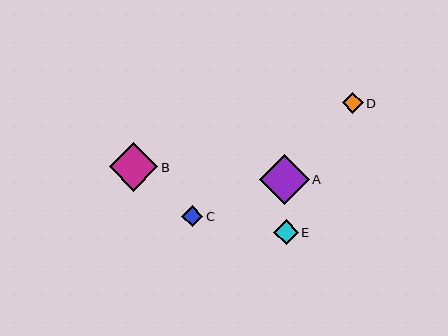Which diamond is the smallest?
Diamond D is the smallest with a size of approximately 21 pixels.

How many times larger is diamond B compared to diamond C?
Diamond B is approximately 2.3 times the size of diamond C.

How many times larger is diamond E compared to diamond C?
Diamond E is approximately 1.2 times the size of diamond C.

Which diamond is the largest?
Diamond A is the largest with a size of approximately 50 pixels.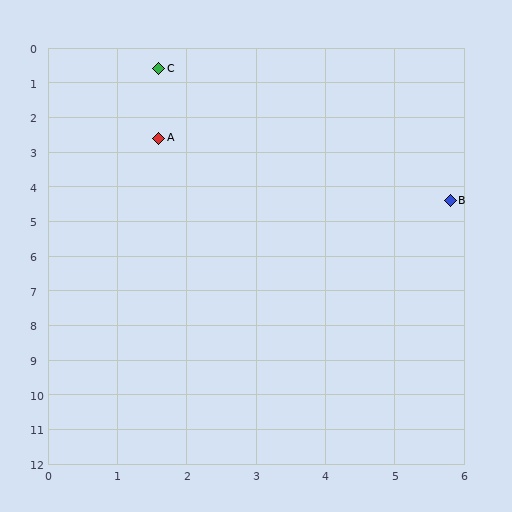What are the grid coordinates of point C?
Point C is at approximately (1.6, 0.6).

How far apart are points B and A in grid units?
Points B and A are about 4.6 grid units apart.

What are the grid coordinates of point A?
Point A is at approximately (1.6, 2.6).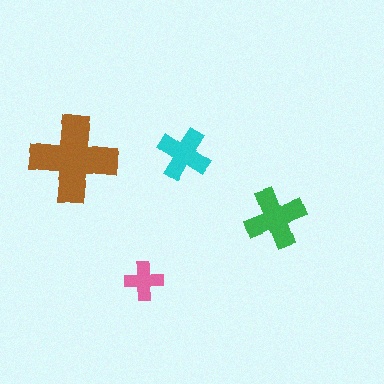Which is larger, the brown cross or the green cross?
The brown one.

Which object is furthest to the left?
The brown cross is leftmost.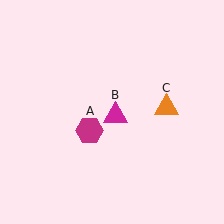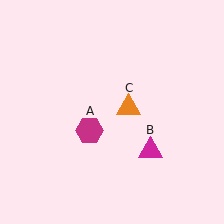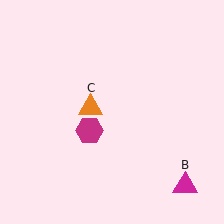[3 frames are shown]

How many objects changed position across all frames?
2 objects changed position: magenta triangle (object B), orange triangle (object C).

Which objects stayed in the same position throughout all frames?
Magenta hexagon (object A) remained stationary.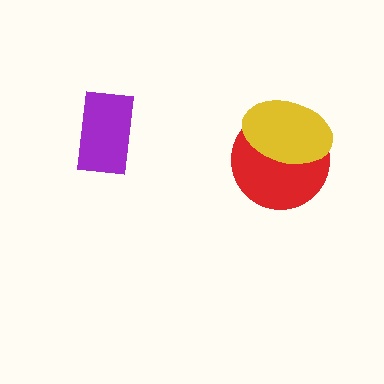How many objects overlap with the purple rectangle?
0 objects overlap with the purple rectangle.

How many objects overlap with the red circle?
1 object overlaps with the red circle.